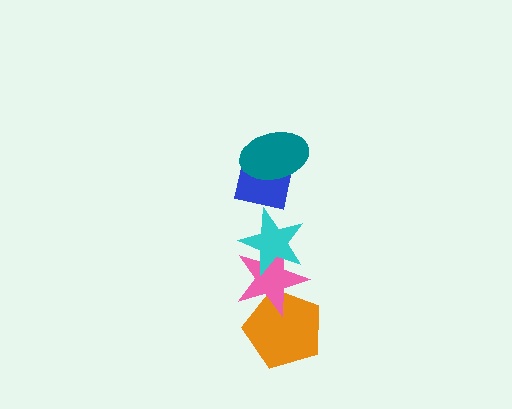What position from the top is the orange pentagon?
The orange pentagon is 5th from the top.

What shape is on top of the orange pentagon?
The pink star is on top of the orange pentagon.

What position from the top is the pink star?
The pink star is 4th from the top.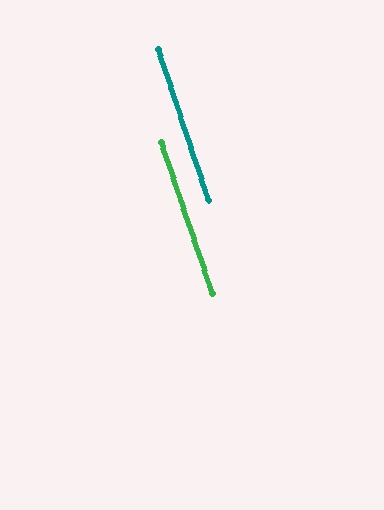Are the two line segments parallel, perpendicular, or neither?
Parallel — their directions differ by only 0.2°.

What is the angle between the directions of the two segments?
Approximately 0 degrees.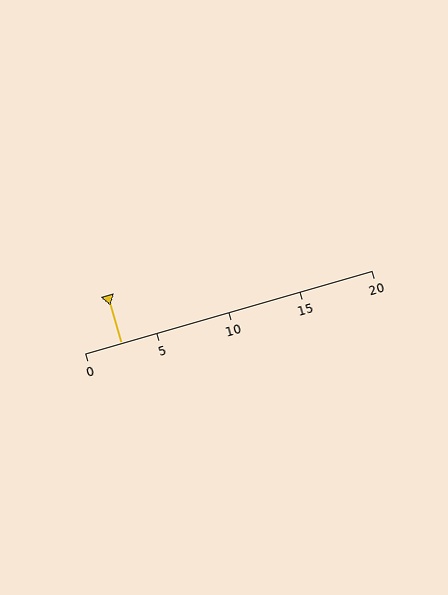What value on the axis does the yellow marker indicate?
The marker indicates approximately 2.5.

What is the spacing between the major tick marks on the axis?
The major ticks are spaced 5 apart.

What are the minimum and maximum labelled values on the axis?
The axis runs from 0 to 20.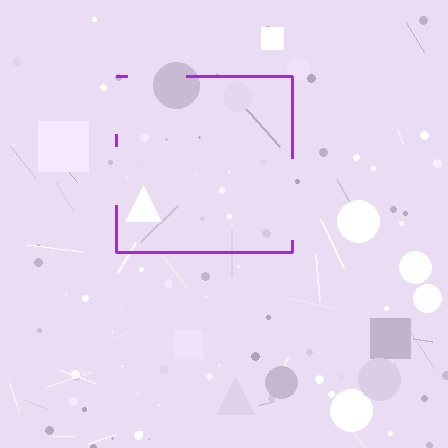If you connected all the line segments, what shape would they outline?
They would outline a square.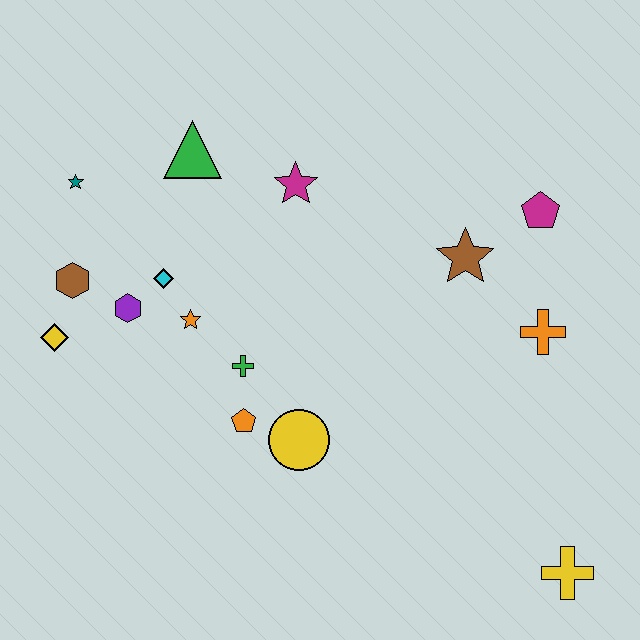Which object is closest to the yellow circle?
The orange pentagon is closest to the yellow circle.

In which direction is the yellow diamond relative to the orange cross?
The yellow diamond is to the left of the orange cross.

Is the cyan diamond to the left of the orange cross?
Yes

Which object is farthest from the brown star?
The yellow diamond is farthest from the brown star.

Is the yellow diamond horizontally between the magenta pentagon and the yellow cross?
No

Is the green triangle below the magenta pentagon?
No